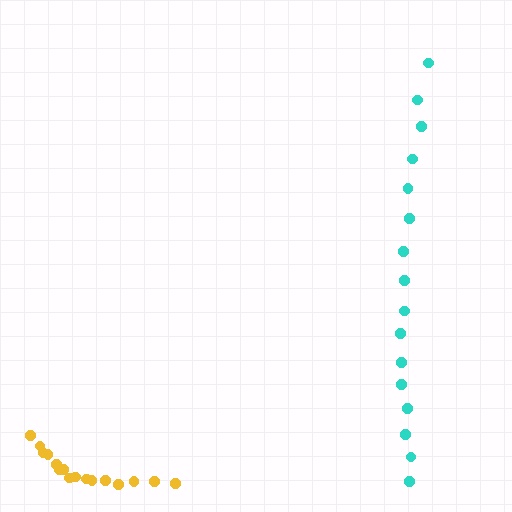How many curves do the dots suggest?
There are 2 distinct paths.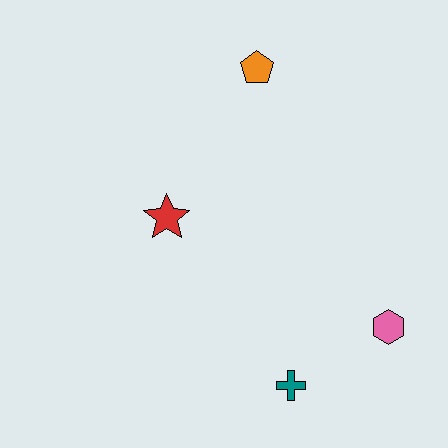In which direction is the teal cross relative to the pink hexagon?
The teal cross is to the left of the pink hexagon.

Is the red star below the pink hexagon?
No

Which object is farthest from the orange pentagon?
The teal cross is farthest from the orange pentagon.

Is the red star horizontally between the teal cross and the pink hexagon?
No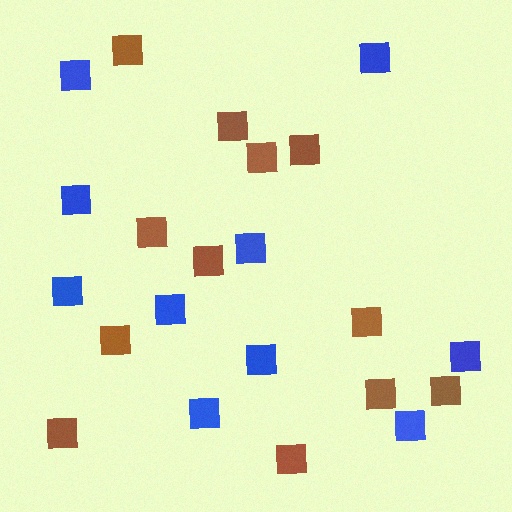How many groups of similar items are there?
There are 2 groups: one group of blue squares (10) and one group of brown squares (12).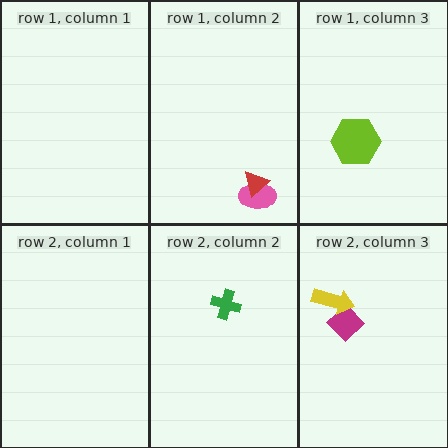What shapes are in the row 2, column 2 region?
The green cross.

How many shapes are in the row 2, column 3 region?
2.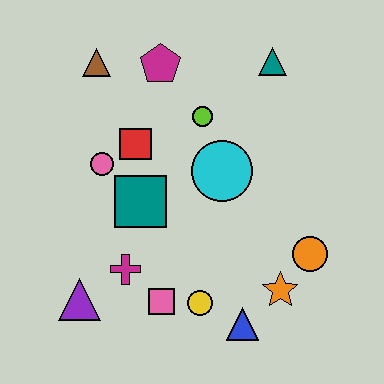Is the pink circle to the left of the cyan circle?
Yes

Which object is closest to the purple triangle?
The magenta cross is closest to the purple triangle.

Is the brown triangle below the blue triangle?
No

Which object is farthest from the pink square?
The teal triangle is farthest from the pink square.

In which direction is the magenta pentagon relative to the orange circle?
The magenta pentagon is above the orange circle.